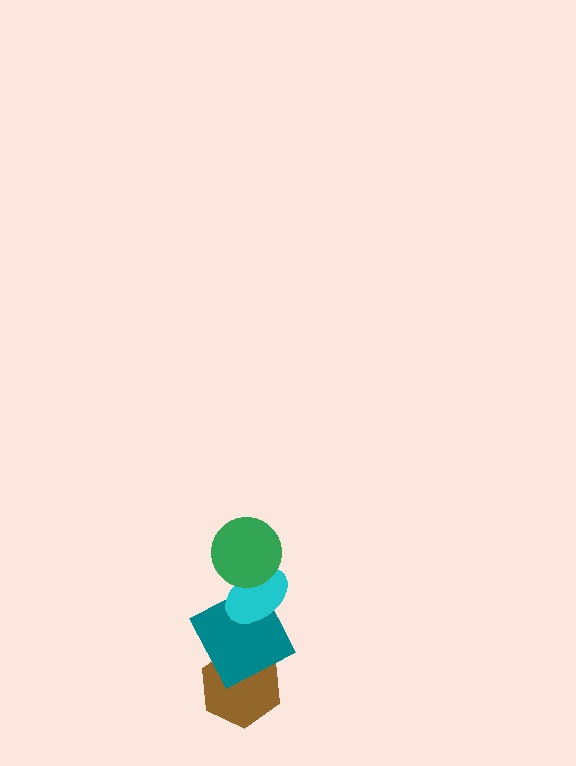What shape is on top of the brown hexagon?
The teal square is on top of the brown hexagon.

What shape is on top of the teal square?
The cyan ellipse is on top of the teal square.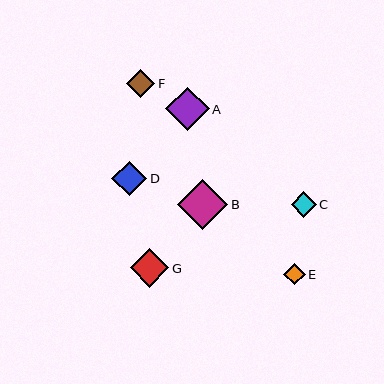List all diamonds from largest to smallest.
From largest to smallest: B, A, G, D, F, C, E.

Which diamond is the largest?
Diamond B is the largest with a size of approximately 50 pixels.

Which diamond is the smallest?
Diamond E is the smallest with a size of approximately 21 pixels.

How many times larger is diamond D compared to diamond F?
Diamond D is approximately 1.2 times the size of diamond F.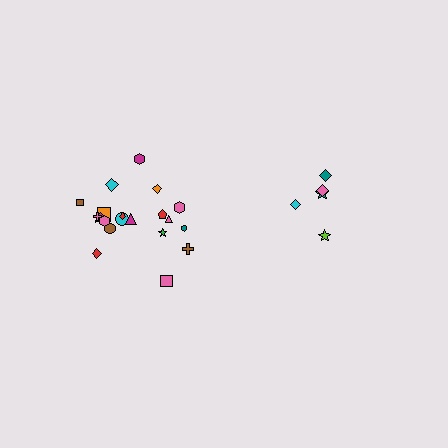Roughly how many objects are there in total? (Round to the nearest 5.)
Roughly 25 objects in total.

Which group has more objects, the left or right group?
The left group.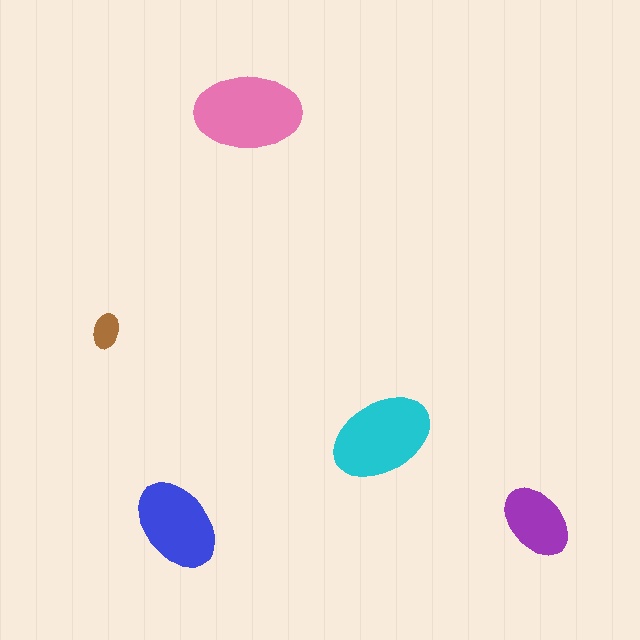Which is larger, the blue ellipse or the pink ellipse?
The pink one.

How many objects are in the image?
There are 5 objects in the image.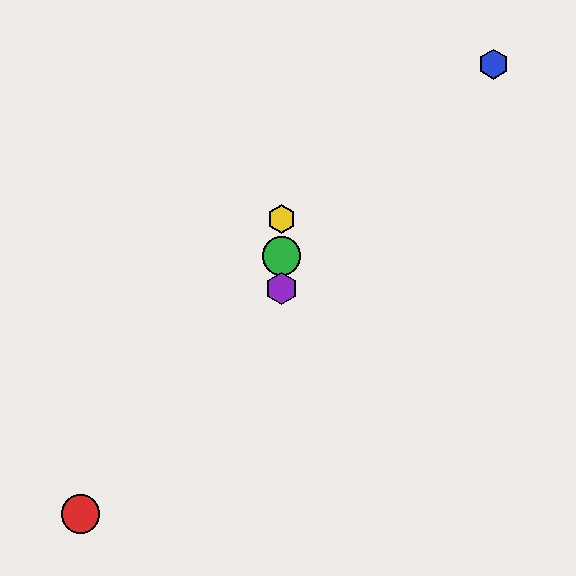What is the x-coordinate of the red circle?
The red circle is at x≈81.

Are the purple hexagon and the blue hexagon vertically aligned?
No, the purple hexagon is at x≈282 and the blue hexagon is at x≈493.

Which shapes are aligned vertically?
The green circle, the yellow hexagon, the purple hexagon are aligned vertically.